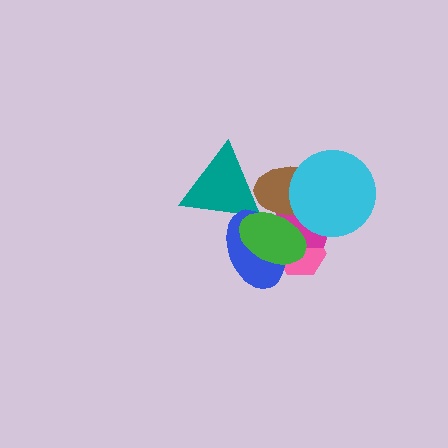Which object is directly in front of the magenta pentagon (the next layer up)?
The brown ellipse is directly in front of the magenta pentagon.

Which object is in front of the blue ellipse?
The green ellipse is in front of the blue ellipse.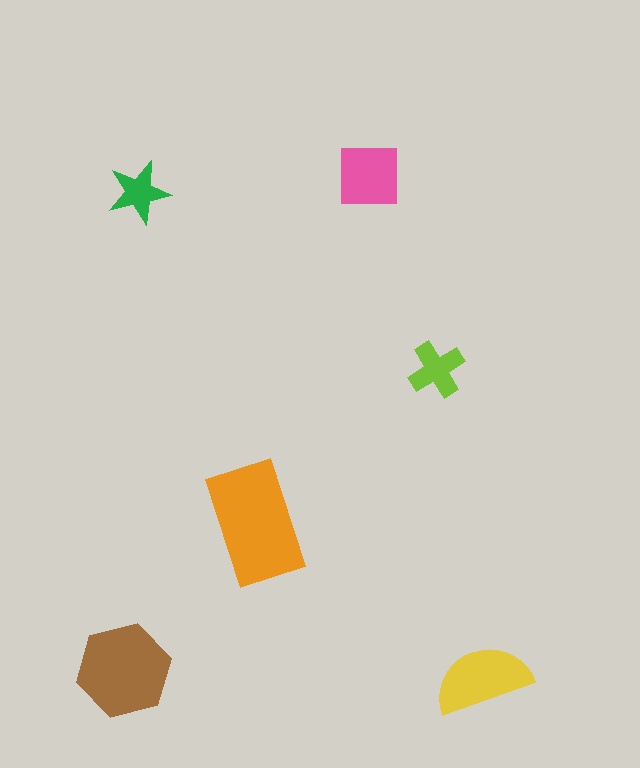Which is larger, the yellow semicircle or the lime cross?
The yellow semicircle.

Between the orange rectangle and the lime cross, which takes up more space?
The orange rectangle.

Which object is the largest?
The orange rectangle.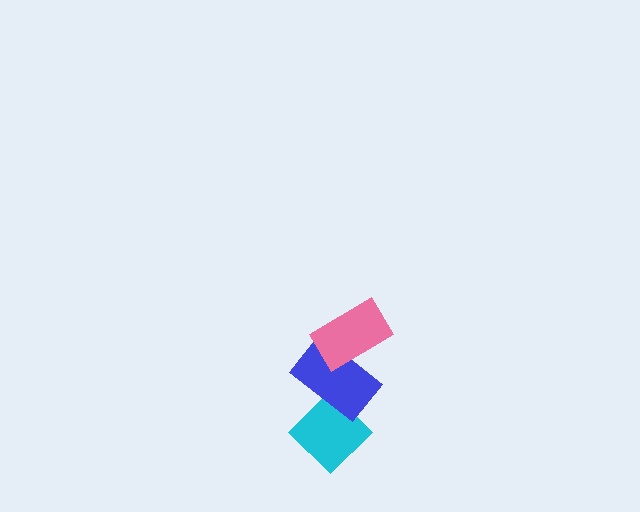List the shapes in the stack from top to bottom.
From top to bottom: the pink rectangle, the blue rectangle, the cyan diamond.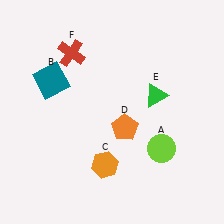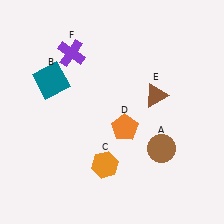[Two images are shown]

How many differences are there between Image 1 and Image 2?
There are 3 differences between the two images.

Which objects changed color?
A changed from lime to brown. E changed from green to brown. F changed from red to purple.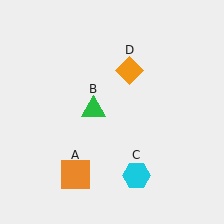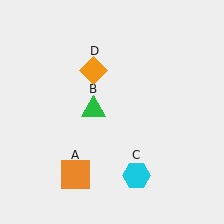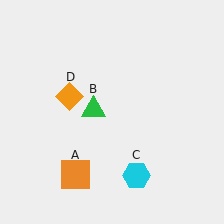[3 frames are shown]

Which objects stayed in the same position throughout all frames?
Orange square (object A) and green triangle (object B) and cyan hexagon (object C) remained stationary.